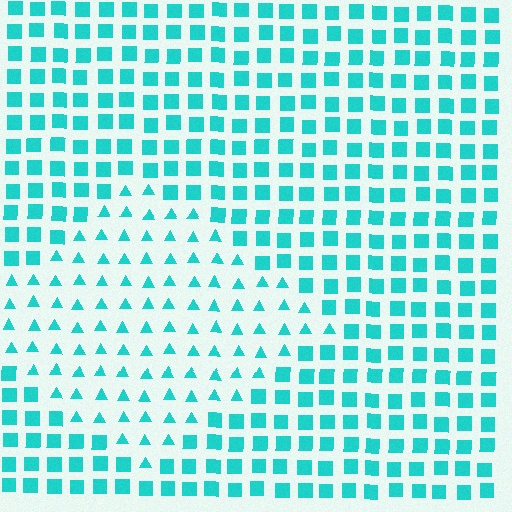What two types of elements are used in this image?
The image uses triangles inside the diamond region and squares outside it.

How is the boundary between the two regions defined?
The boundary is defined by a change in element shape: triangles inside vs. squares outside. All elements share the same color and spacing.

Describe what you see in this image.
The image is filled with small cyan elements arranged in a uniform grid. A diamond-shaped region contains triangles, while the surrounding area contains squares. The boundary is defined purely by the change in element shape.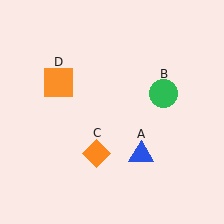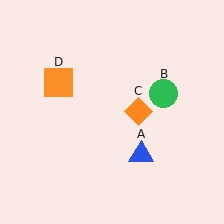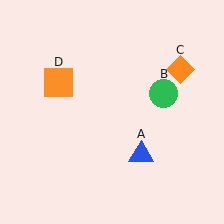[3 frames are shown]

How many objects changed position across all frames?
1 object changed position: orange diamond (object C).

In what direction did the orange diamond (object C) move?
The orange diamond (object C) moved up and to the right.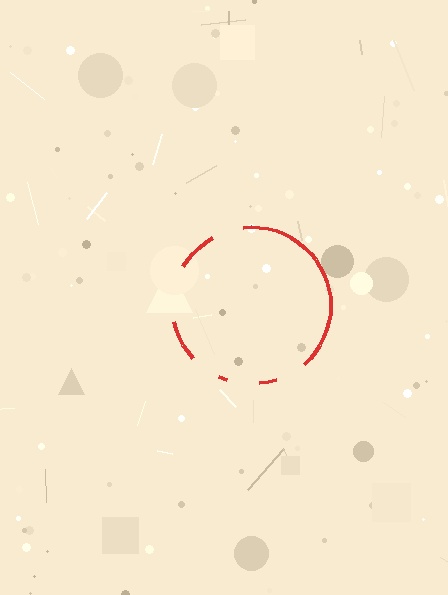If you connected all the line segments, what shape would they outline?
They would outline a circle.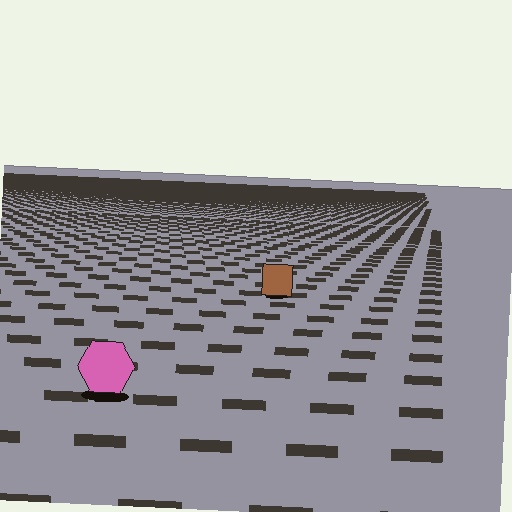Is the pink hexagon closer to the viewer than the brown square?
Yes. The pink hexagon is closer — you can tell from the texture gradient: the ground texture is coarser near it.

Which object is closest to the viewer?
The pink hexagon is closest. The texture marks near it are larger and more spread out.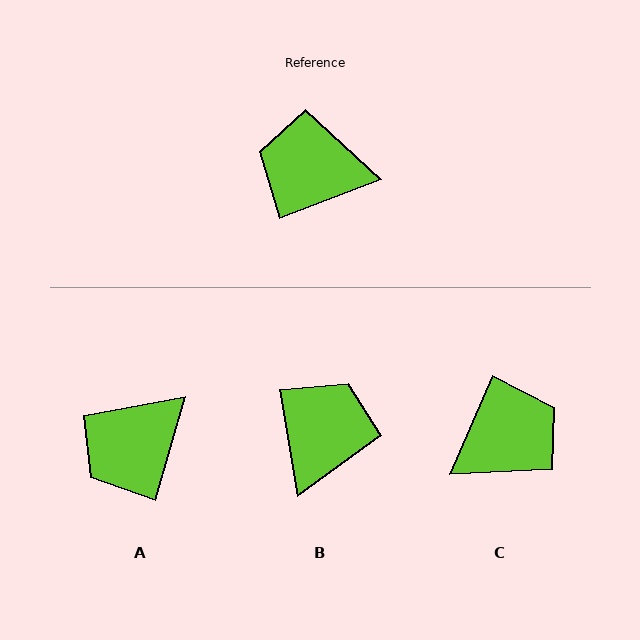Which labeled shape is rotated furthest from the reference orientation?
C, about 134 degrees away.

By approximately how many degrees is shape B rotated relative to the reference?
Approximately 101 degrees clockwise.